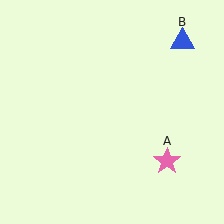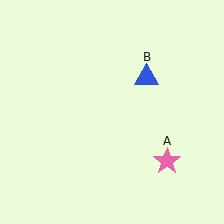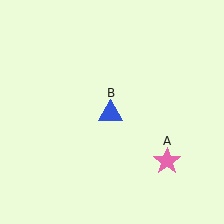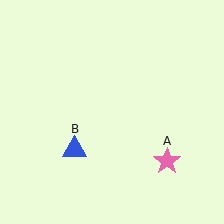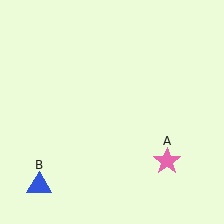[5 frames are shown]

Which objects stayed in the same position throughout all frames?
Pink star (object A) remained stationary.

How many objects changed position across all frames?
1 object changed position: blue triangle (object B).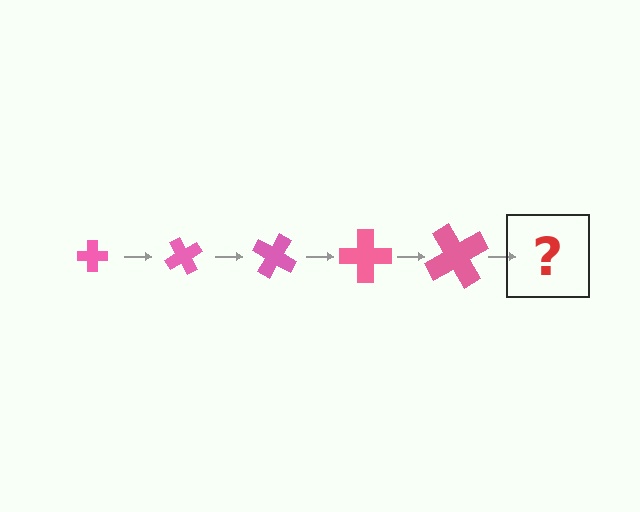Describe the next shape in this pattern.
It should be a cross, larger than the previous one and rotated 300 degrees from the start.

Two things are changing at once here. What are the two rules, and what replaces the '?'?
The two rules are that the cross grows larger each step and it rotates 60 degrees each step. The '?' should be a cross, larger than the previous one and rotated 300 degrees from the start.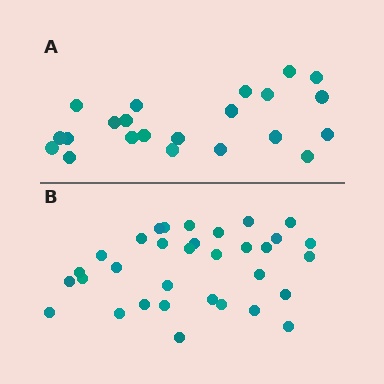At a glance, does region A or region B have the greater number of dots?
Region B (the bottom region) has more dots.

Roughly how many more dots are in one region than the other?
Region B has roughly 12 or so more dots than region A.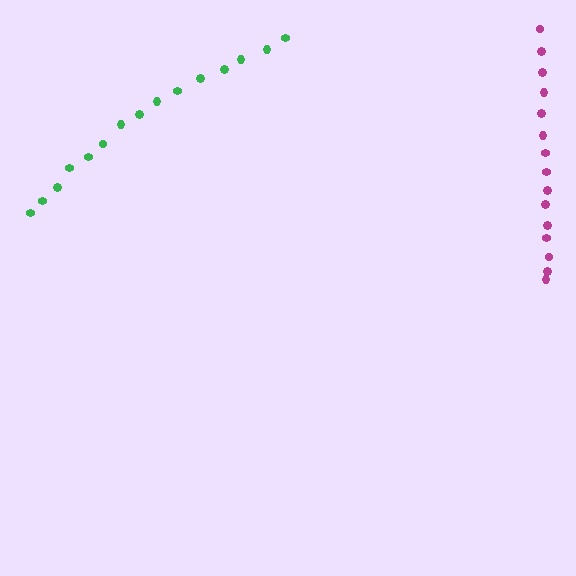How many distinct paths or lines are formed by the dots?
There are 2 distinct paths.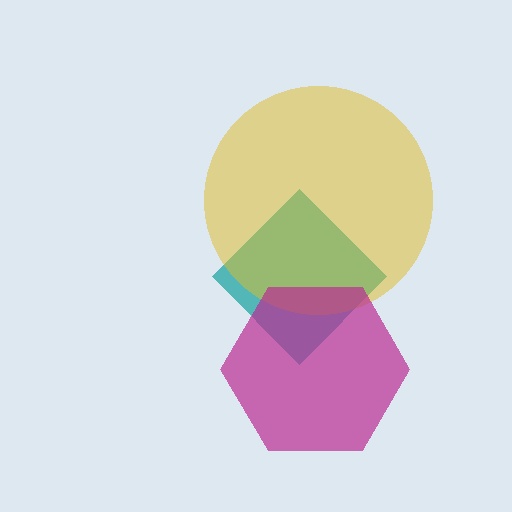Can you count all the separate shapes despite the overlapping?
Yes, there are 3 separate shapes.